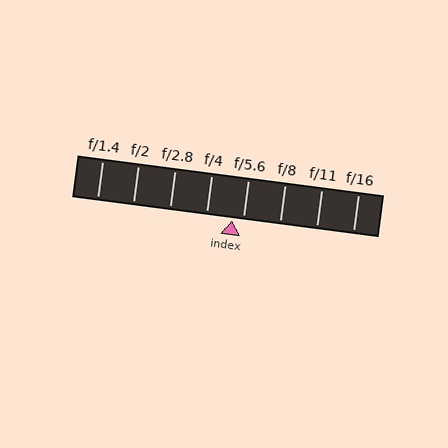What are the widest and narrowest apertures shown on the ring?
The widest aperture shown is f/1.4 and the narrowest is f/16.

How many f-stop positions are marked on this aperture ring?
There are 8 f-stop positions marked.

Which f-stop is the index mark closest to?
The index mark is closest to f/5.6.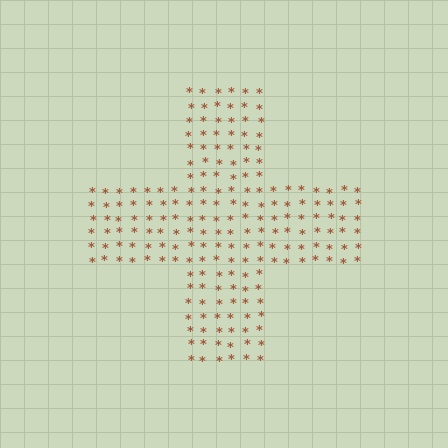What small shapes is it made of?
It is made of small asterisks.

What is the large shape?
The large shape is a cross.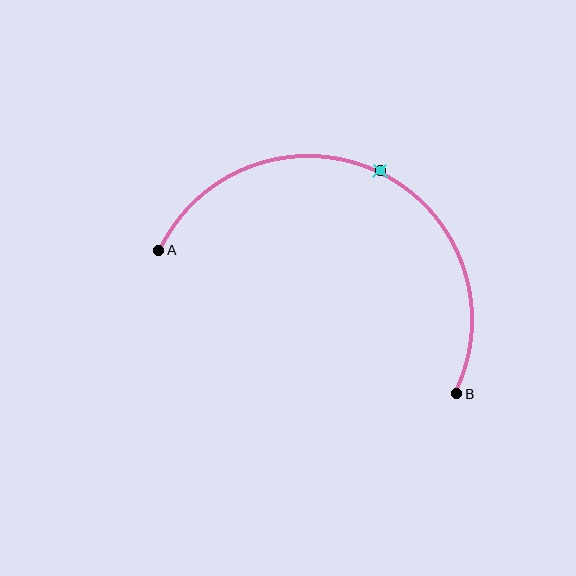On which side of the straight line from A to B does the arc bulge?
The arc bulges above the straight line connecting A and B.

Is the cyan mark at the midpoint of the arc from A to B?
Yes. The cyan mark lies on the arc at equal arc-length from both A and B — it is the arc midpoint.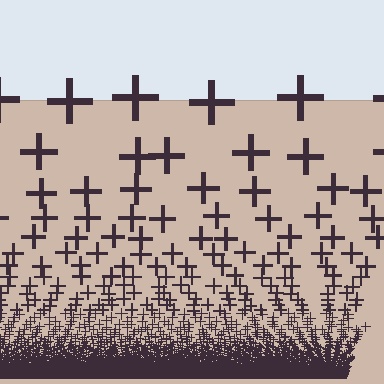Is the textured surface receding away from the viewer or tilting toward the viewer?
The surface appears to tilt toward the viewer. Texture elements get larger and sparser toward the top.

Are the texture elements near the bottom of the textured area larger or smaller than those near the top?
Smaller. The gradient is inverted — elements near the bottom are smaller and denser.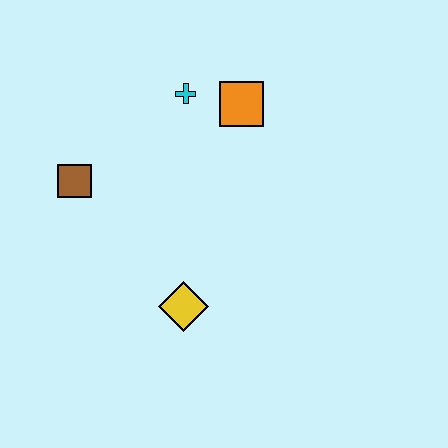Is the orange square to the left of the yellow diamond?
No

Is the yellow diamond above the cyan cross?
No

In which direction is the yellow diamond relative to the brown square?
The yellow diamond is below the brown square.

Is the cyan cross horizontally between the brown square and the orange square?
Yes